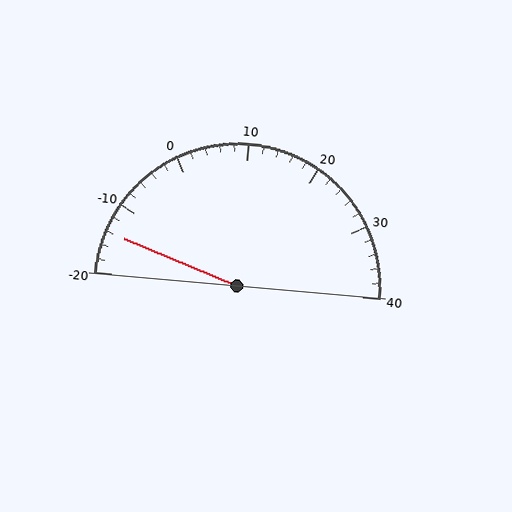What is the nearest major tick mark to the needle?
The nearest major tick mark is -10.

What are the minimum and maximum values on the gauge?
The gauge ranges from -20 to 40.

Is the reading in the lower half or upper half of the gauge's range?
The reading is in the lower half of the range (-20 to 40).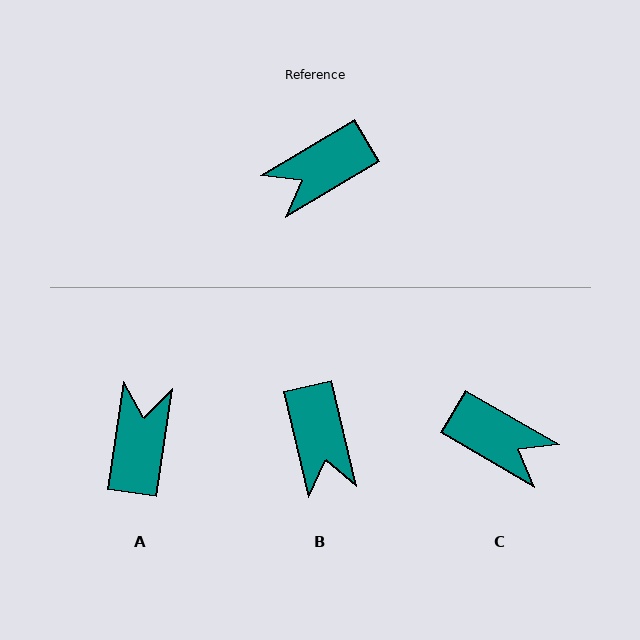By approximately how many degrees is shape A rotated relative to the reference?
Approximately 129 degrees clockwise.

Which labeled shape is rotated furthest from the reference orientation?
A, about 129 degrees away.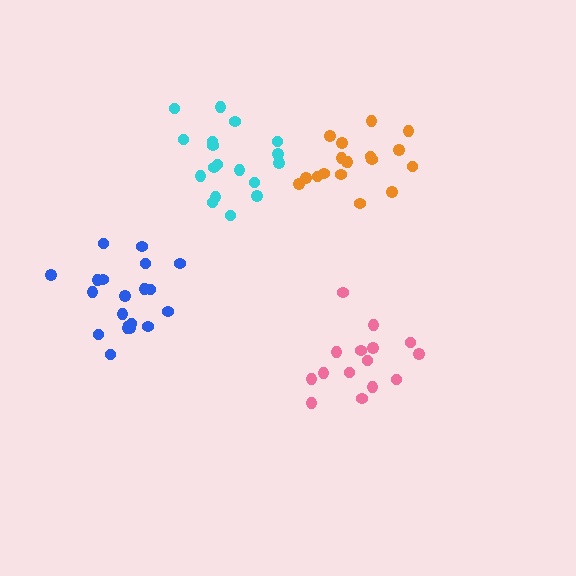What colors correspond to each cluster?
The clusters are colored: orange, pink, cyan, blue.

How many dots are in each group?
Group 1: 18 dots, Group 2: 15 dots, Group 3: 18 dots, Group 4: 20 dots (71 total).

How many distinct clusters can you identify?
There are 4 distinct clusters.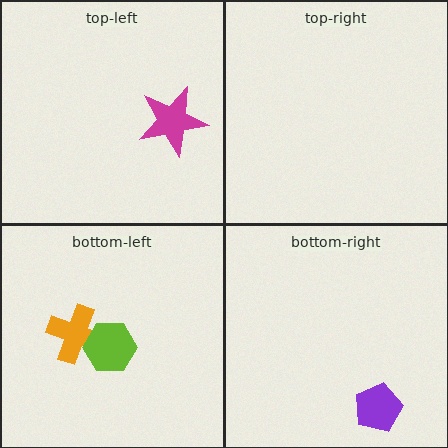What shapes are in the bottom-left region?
The orange cross, the lime hexagon.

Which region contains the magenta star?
The top-left region.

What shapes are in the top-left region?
The magenta star.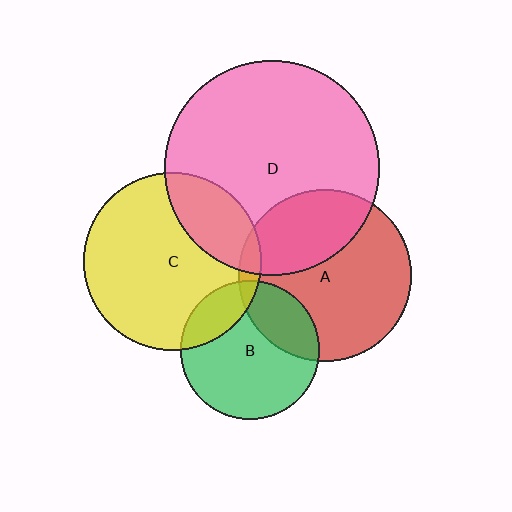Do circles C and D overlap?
Yes.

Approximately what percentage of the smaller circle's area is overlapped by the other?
Approximately 25%.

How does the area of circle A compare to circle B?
Approximately 1.5 times.